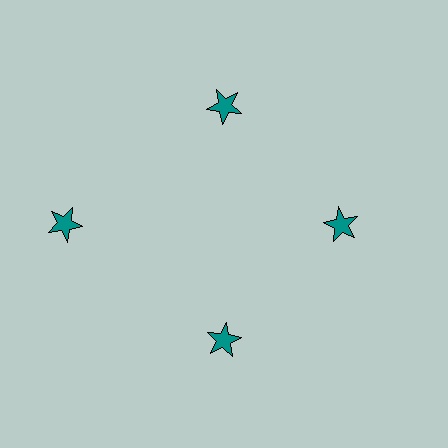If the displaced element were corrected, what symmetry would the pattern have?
It would have 4-fold rotational symmetry — the pattern would map onto itself every 90 degrees.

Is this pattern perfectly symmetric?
No. The 4 teal stars are arranged in a ring, but one element near the 9 o'clock position is pushed outward from the center, breaking the 4-fold rotational symmetry.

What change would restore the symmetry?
The symmetry would be restored by moving it inward, back onto the ring so that all 4 stars sit at equal angles and equal distance from the center.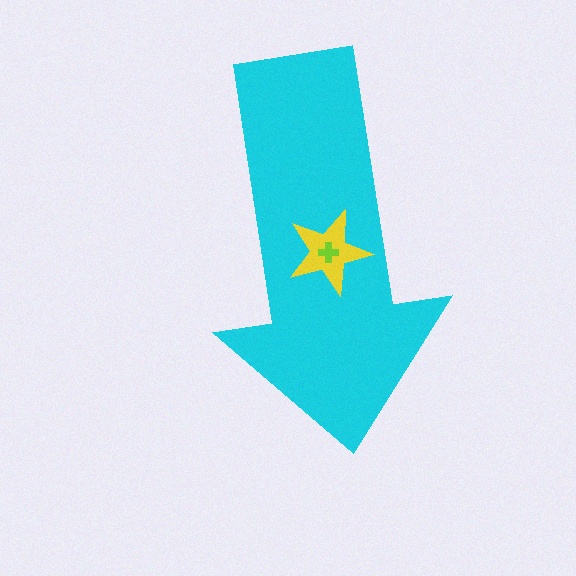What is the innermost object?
The lime cross.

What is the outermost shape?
The cyan arrow.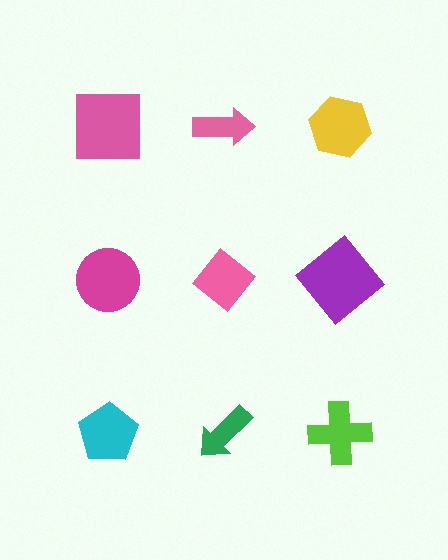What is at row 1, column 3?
A yellow hexagon.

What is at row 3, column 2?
A green arrow.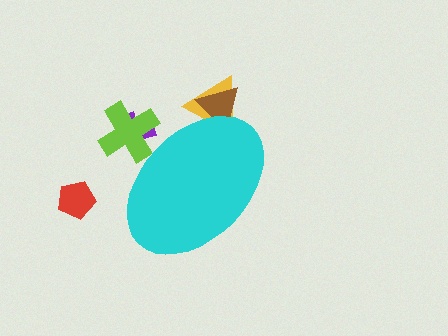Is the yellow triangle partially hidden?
Yes, the yellow triangle is partially hidden behind the cyan ellipse.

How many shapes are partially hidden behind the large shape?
4 shapes are partially hidden.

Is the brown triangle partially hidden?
Yes, the brown triangle is partially hidden behind the cyan ellipse.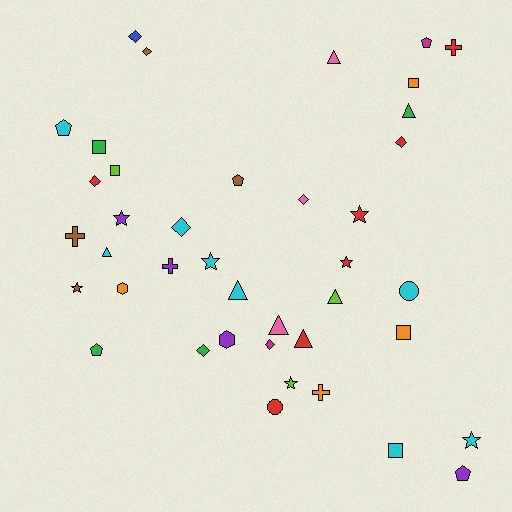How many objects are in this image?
There are 40 objects.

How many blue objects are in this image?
There is 1 blue object.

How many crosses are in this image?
There are 4 crosses.